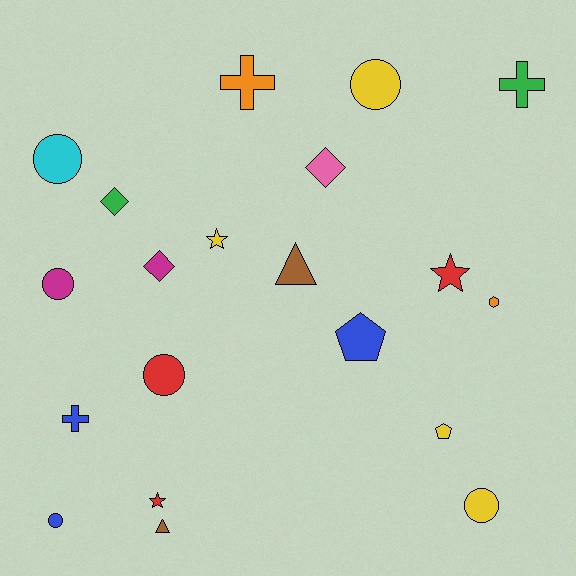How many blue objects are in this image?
There are 3 blue objects.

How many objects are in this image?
There are 20 objects.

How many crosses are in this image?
There are 3 crosses.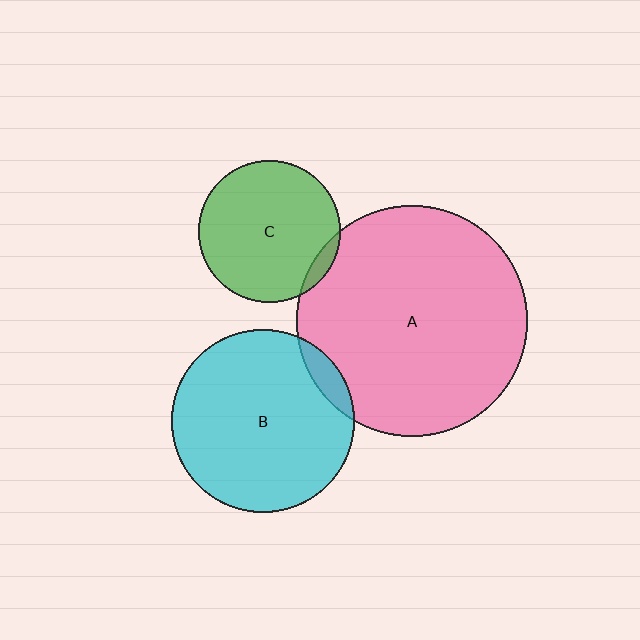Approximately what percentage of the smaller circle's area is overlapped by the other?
Approximately 5%.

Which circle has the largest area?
Circle A (pink).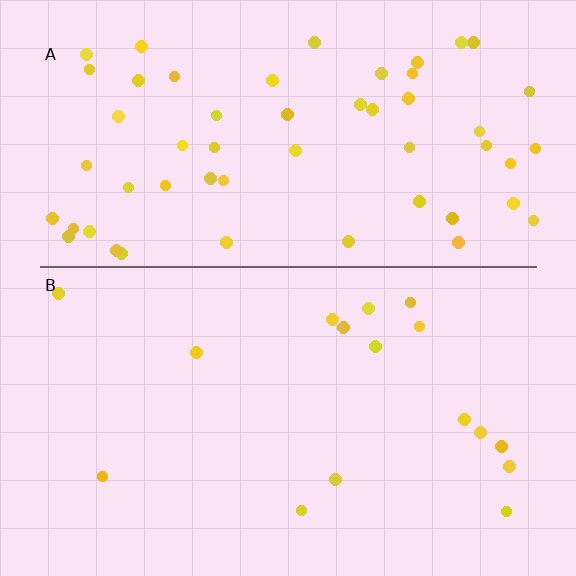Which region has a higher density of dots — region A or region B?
A (the top).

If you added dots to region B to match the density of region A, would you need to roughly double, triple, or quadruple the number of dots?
Approximately triple.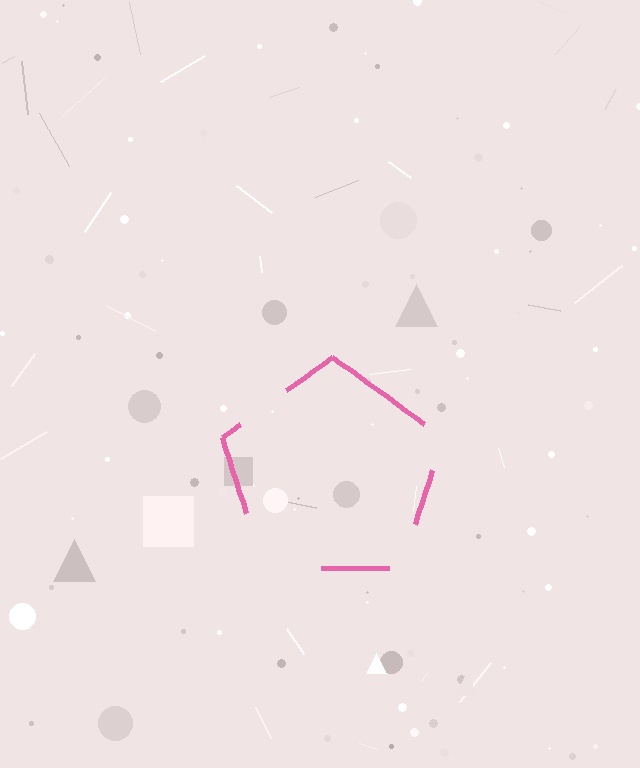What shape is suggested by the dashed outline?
The dashed outline suggests a pentagon.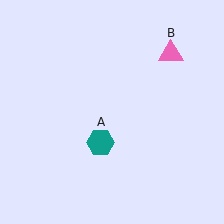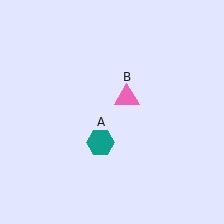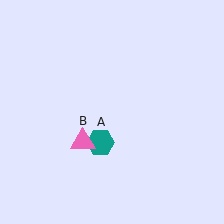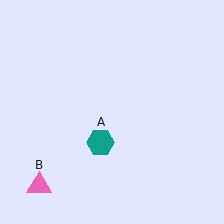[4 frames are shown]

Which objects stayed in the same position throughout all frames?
Teal hexagon (object A) remained stationary.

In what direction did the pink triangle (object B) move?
The pink triangle (object B) moved down and to the left.